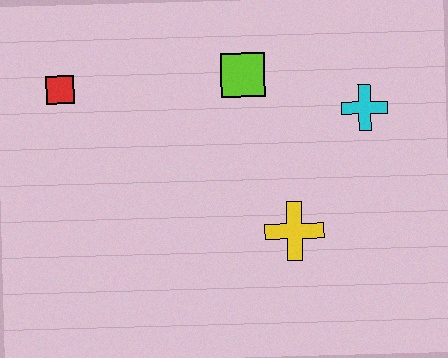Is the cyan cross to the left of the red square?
No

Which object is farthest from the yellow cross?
The red square is farthest from the yellow cross.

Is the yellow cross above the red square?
No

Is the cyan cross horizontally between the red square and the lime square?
No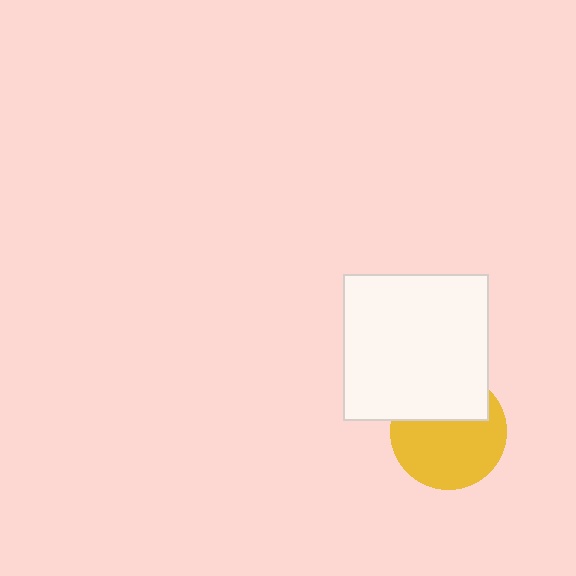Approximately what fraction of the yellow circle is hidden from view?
Roughly 36% of the yellow circle is hidden behind the white square.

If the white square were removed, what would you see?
You would see the complete yellow circle.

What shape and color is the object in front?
The object in front is a white square.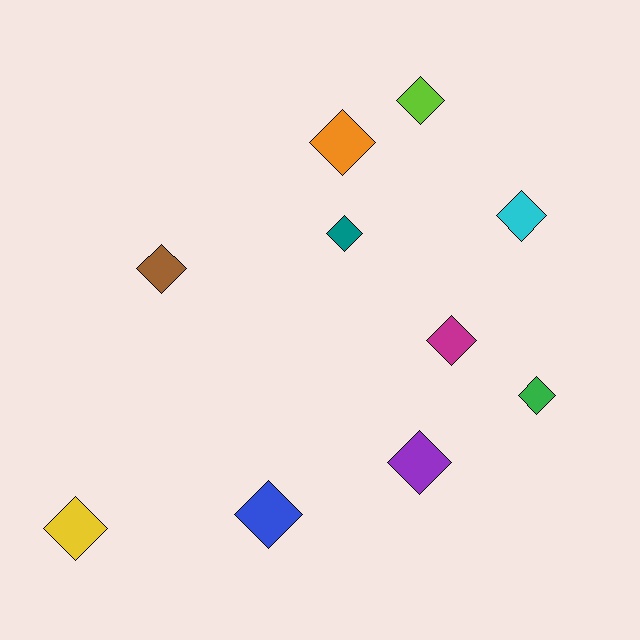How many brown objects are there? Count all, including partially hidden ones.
There is 1 brown object.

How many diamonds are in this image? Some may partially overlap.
There are 10 diamonds.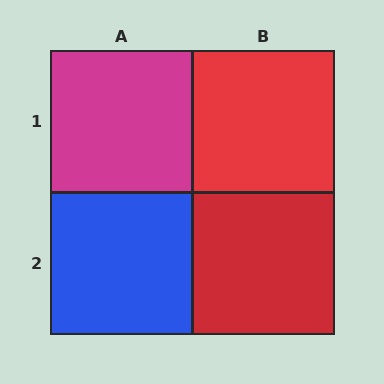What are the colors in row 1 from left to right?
Magenta, red.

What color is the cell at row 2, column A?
Blue.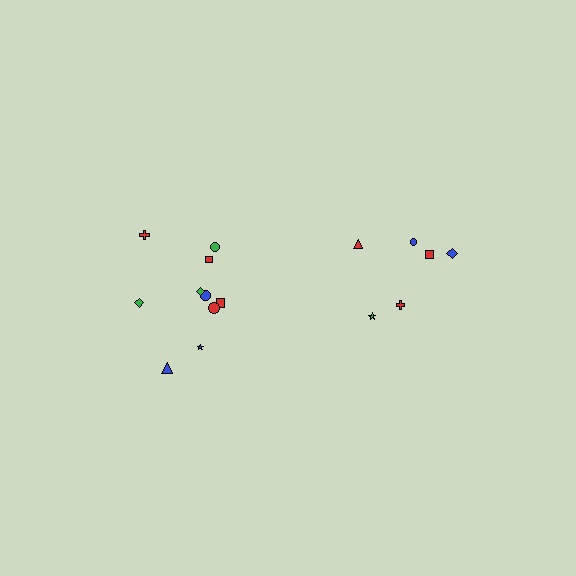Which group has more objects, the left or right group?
The left group.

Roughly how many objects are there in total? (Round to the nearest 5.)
Roughly 15 objects in total.